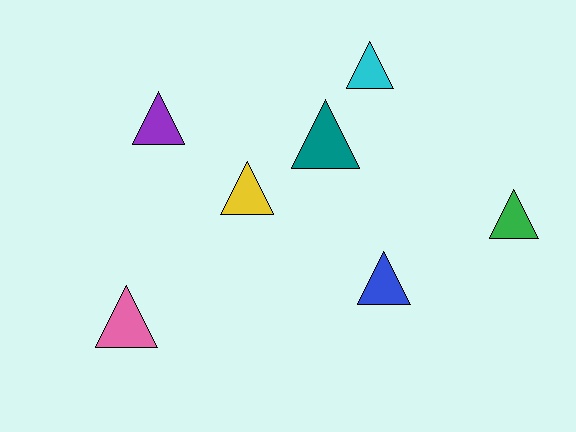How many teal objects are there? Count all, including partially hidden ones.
There is 1 teal object.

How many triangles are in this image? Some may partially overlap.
There are 7 triangles.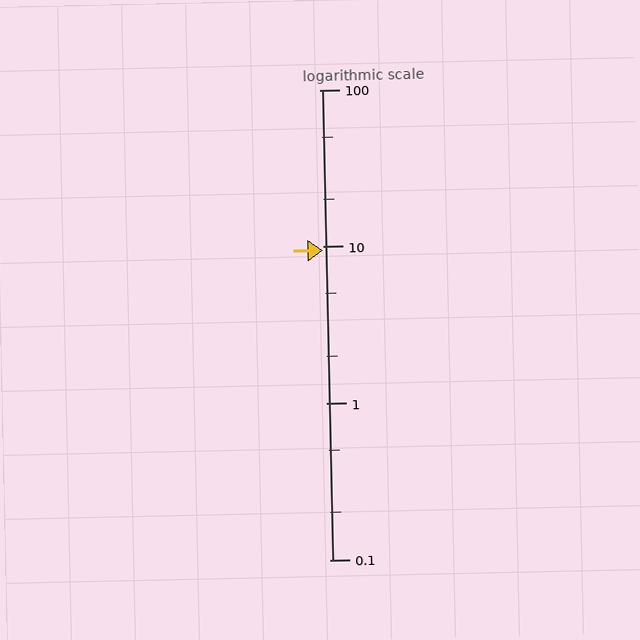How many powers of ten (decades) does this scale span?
The scale spans 3 decades, from 0.1 to 100.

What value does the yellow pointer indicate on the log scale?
The pointer indicates approximately 9.4.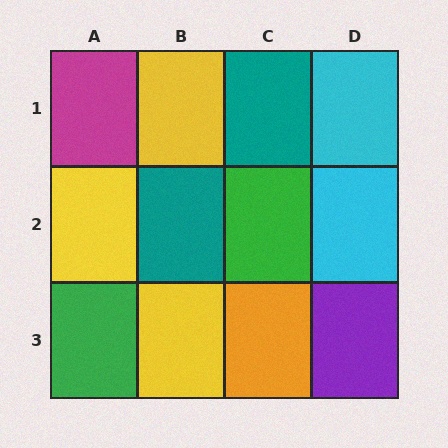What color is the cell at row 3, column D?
Purple.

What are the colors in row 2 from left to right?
Yellow, teal, green, cyan.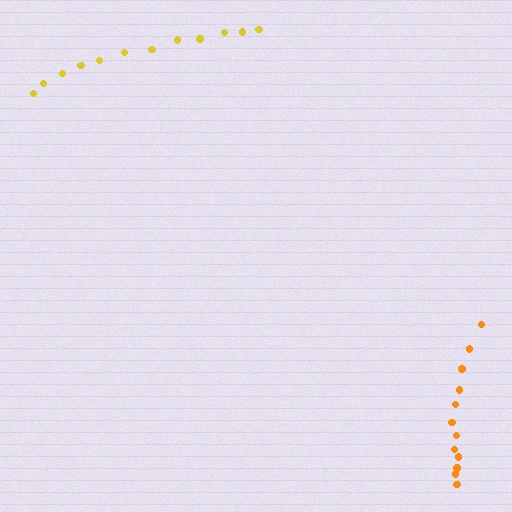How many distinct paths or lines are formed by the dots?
There are 2 distinct paths.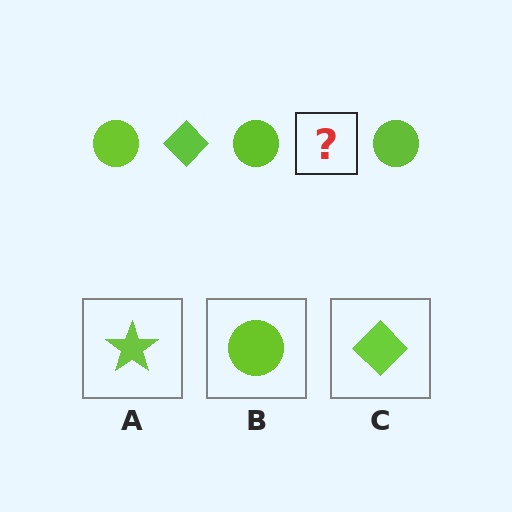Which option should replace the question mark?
Option C.